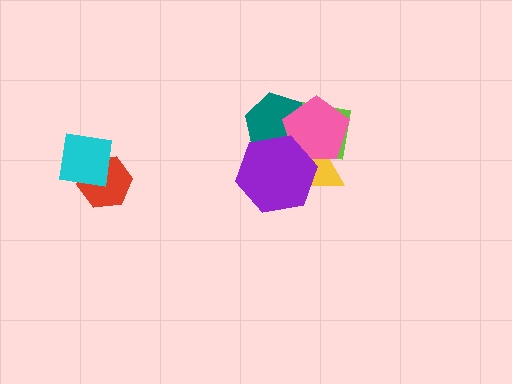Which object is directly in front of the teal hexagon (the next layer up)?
The yellow triangle is directly in front of the teal hexagon.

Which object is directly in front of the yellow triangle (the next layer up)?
The pink pentagon is directly in front of the yellow triangle.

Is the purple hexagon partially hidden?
No, no other shape covers it.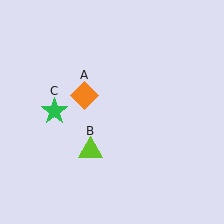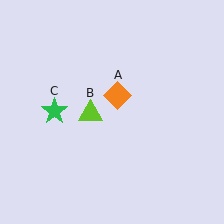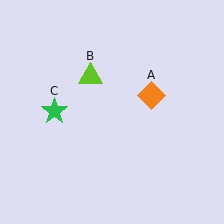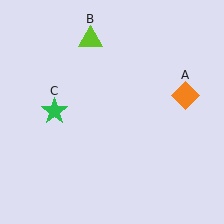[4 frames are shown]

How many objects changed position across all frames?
2 objects changed position: orange diamond (object A), lime triangle (object B).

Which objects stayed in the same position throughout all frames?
Green star (object C) remained stationary.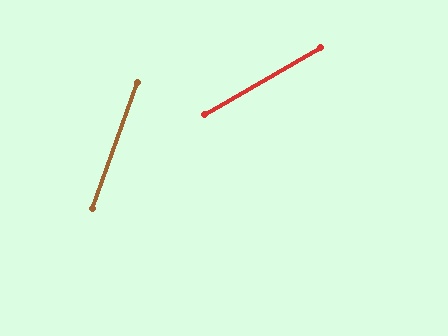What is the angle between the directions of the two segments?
Approximately 40 degrees.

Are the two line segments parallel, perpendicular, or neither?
Neither parallel nor perpendicular — they differ by about 40°.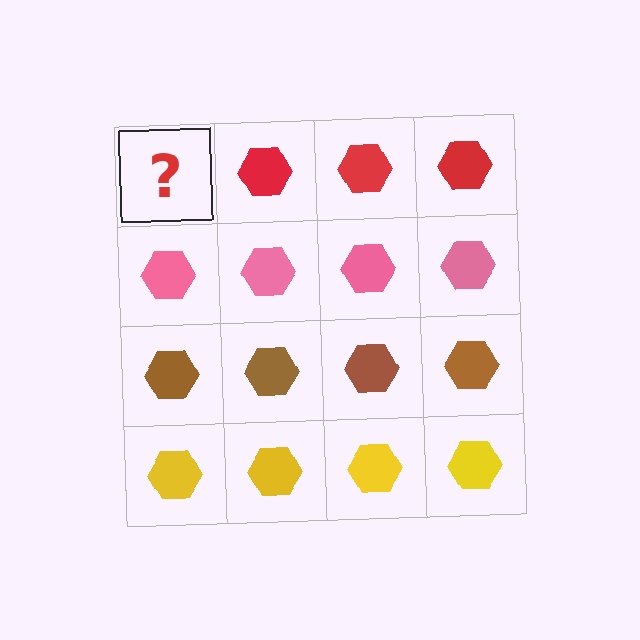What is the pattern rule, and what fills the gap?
The rule is that each row has a consistent color. The gap should be filled with a red hexagon.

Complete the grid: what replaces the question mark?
The question mark should be replaced with a red hexagon.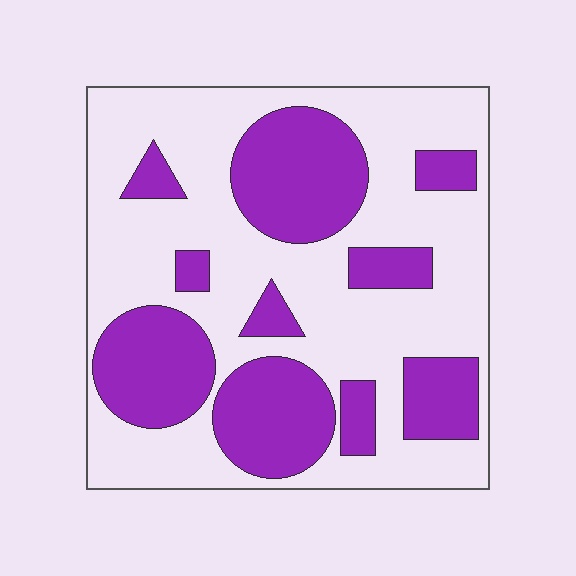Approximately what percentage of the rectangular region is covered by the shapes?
Approximately 35%.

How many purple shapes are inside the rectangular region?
10.